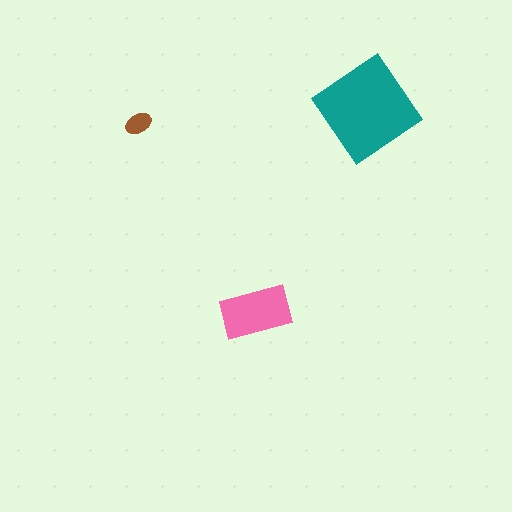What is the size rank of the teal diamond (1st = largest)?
1st.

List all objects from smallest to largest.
The brown ellipse, the pink rectangle, the teal diamond.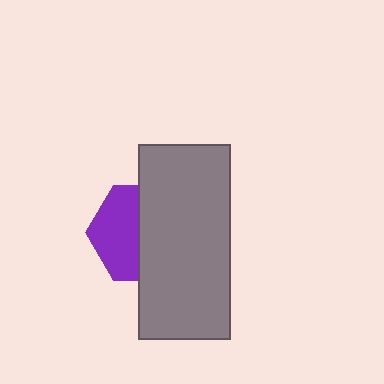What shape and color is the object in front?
The object in front is a gray rectangle.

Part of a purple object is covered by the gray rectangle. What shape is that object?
It is a hexagon.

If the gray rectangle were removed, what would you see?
You would see the complete purple hexagon.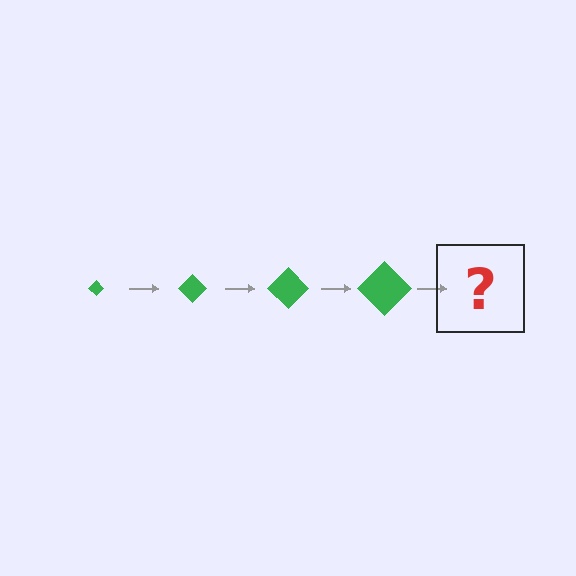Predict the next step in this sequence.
The next step is a green diamond, larger than the previous one.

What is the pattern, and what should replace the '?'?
The pattern is that the diamond gets progressively larger each step. The '?' should be a green diamond, larger than the previous one.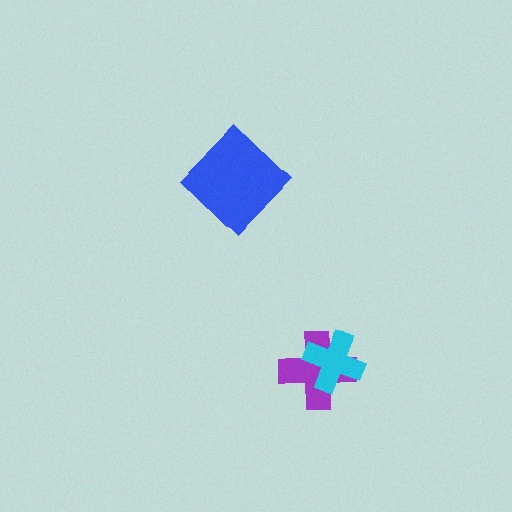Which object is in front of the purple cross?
The cyan cross is in front of the purple cross.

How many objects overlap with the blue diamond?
0 objects overlap with the blue diamond.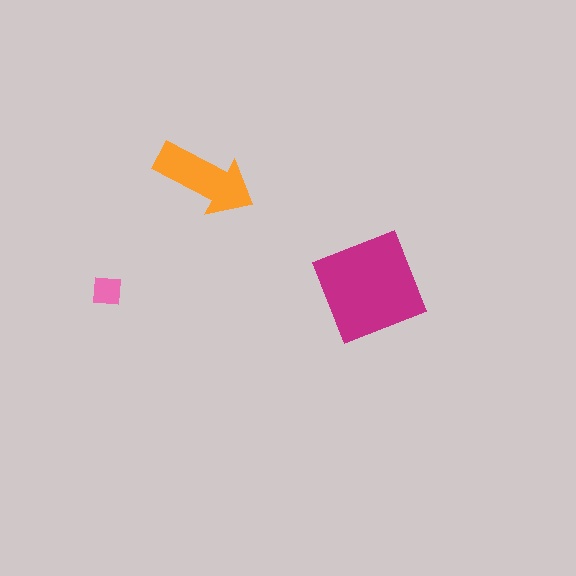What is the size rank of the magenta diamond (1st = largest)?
1st.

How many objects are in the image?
There are 3 objects in the image.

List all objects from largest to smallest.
The magenta diamond, the orange arrow, the pink square.